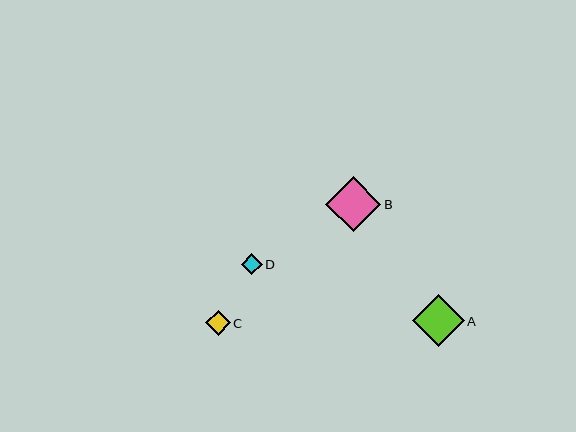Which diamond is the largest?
Diamond B is the largest with a size of approximately 56 pixels.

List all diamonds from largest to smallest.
From largest to smallest: B, A, C, D.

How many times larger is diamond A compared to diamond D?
Diamond A is approximately 2.5 times the size of diamond D.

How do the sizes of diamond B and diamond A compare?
Diamond B and diamond A are approximately the same size.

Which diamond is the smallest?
Diamond D is the smallest with a size of approximately 21 pixels.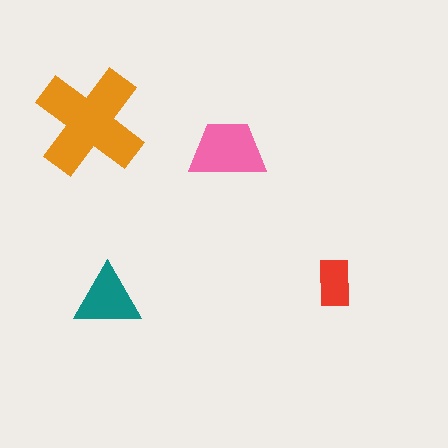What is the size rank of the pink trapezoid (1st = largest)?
2nd.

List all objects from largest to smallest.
The orange cross, the pink trapezoid, the teal triangle, the red rectangle.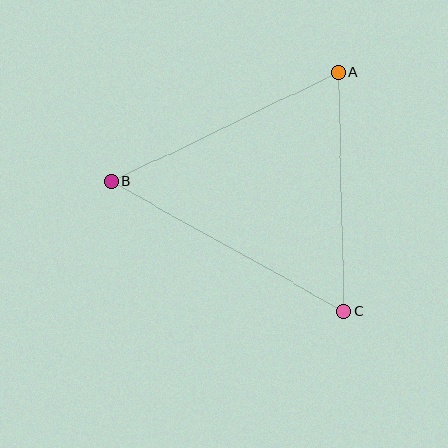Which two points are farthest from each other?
Points B and C are farthest from each other.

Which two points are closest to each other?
Points A and C are closest to each other.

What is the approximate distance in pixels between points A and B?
The distance between A and B is approximately 252 pixels.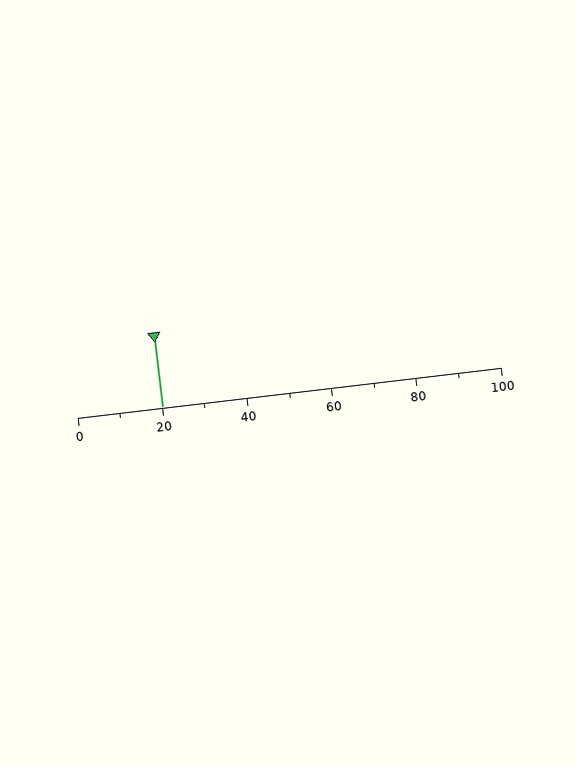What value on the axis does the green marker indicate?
The marker indicates approximately 20.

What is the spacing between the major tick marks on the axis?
The major ticks are spaced 20 apart.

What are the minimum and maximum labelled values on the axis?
The axis runs from 0 to 100.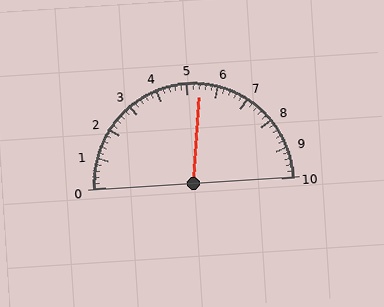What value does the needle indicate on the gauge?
The needle indicates approximately 5.4.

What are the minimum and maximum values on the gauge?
The gauge ranges from 0 to 10.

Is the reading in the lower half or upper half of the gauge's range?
The reading is in the upper half of the range (0 to 10).